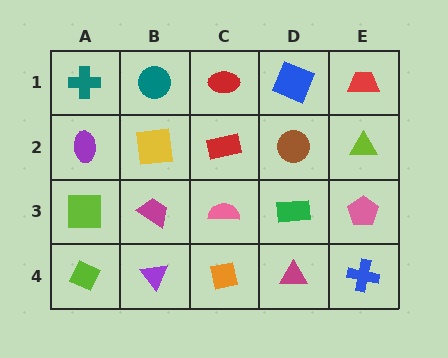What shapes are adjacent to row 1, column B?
A yellow square (row 2, column B), a teal cross (row 1, column A), a red ellipse (row 1, column C).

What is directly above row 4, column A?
A lime square.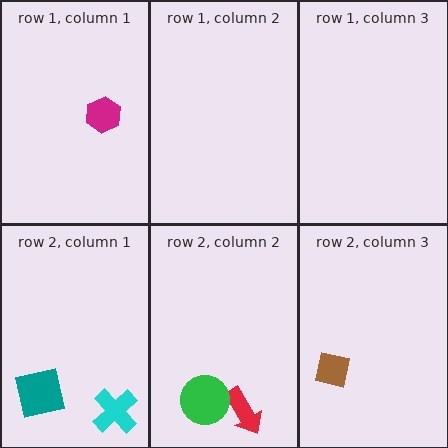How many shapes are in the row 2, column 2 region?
2.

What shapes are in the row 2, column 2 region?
The red arrow, the green circle.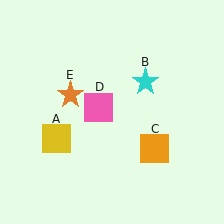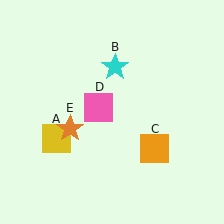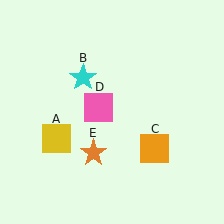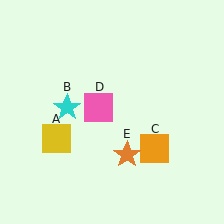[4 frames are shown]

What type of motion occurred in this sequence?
The cyan star (object B), orange star (object E) rotated counterclockwise around the center of the scene.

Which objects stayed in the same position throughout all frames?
Yellow square (object A) and orange square (object C) and pink square (object D) remained stationary.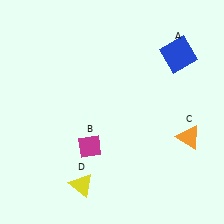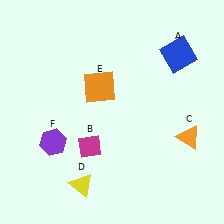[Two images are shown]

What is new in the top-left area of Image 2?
An orange square (E) was added in the top-left area of Image 2.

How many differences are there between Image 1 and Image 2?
There are 2 differences between the two images.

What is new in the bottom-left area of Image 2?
A purple hexagon (F) was added in the bottom-left area of Image 2.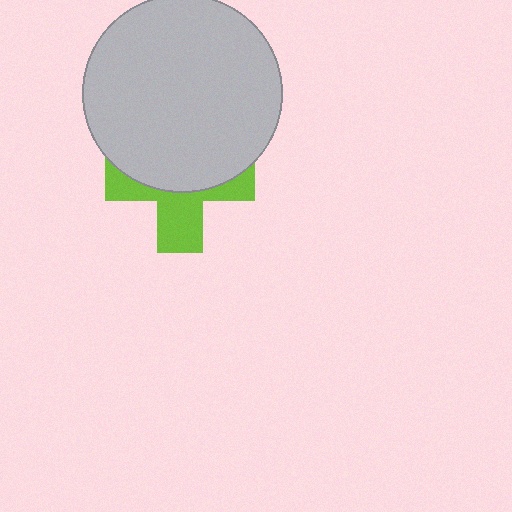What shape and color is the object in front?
The object in front is a light gray circle.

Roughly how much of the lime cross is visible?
A small part of it is visible (roughly 44%).